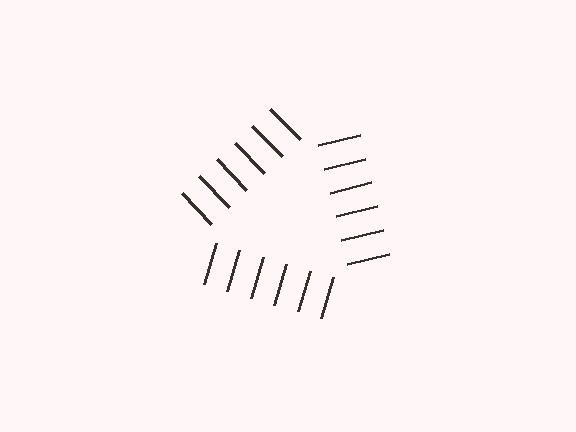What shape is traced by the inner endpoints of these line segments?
An illusory triangle — the line segments terminate on its edges but no continuous stroke is drawn.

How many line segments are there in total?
18 — 6 along each of the 3 edges.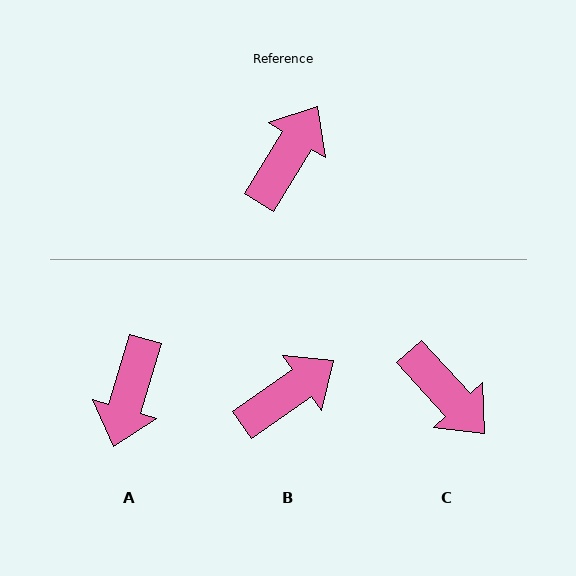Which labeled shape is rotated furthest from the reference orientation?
A, about 165 degrees away.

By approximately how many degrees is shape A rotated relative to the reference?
Approximately 165 degrees clockwise.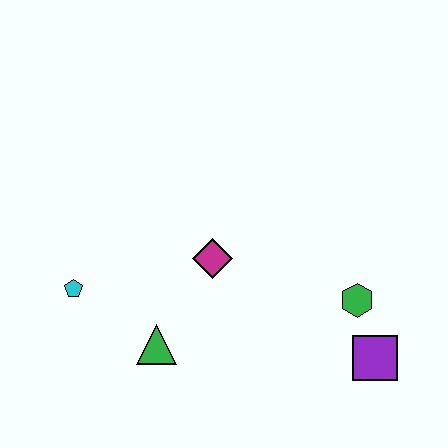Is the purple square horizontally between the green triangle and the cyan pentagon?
No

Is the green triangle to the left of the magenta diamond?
Yes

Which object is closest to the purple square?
The green hexagon is closest to the purple square.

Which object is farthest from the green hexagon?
The cyan pentagon is farthest from the green hexagon.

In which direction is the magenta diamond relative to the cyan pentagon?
The magenta diamond is to the right of the cyan pentagon.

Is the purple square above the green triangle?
No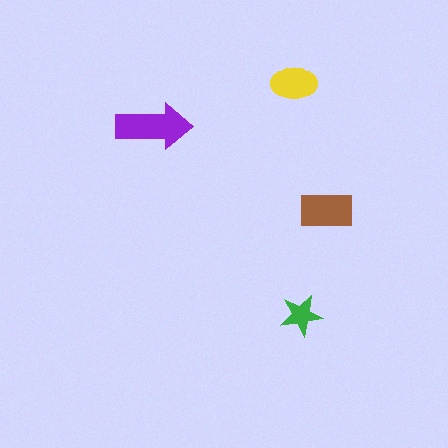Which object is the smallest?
The green star.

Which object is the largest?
The purple arrow.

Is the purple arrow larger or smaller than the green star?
Larger.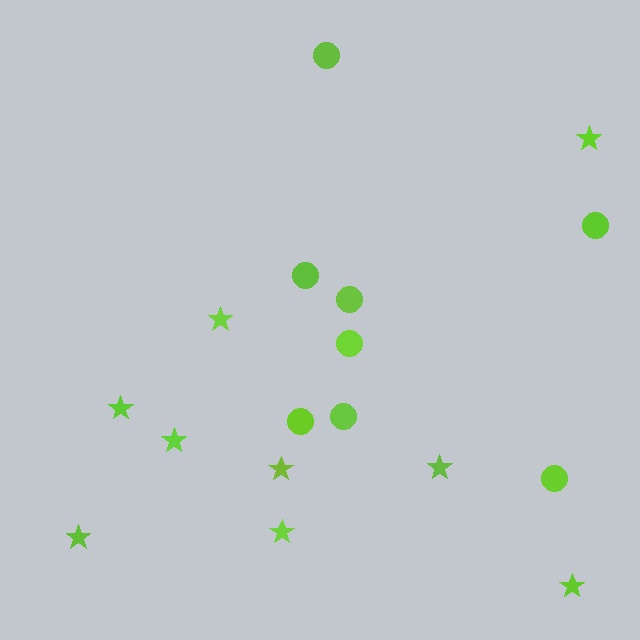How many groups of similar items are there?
There are 2 groups: one group of circles (8) and one group of stars (9).